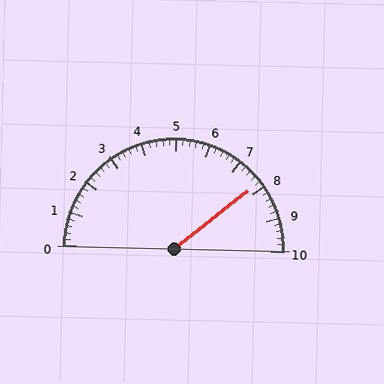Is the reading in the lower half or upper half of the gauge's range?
The reading is in the upper half of the range (0 to 10).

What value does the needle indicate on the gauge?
The needle indicates approximately 7.8.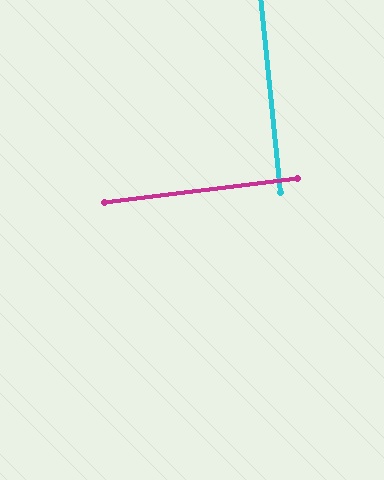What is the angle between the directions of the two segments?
Approximately 89 degrees.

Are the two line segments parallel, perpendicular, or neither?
Perpendicular — they meet at approximately 89°.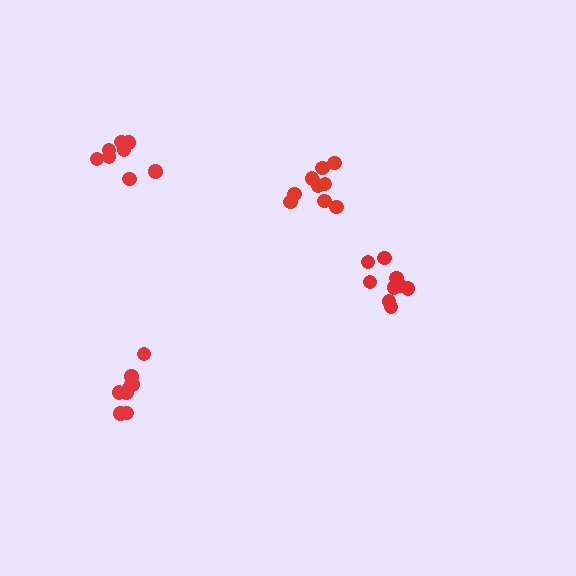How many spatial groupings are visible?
There are 4 spatial groupings.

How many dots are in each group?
Group 1: 8 dots, Group 2: 9 dots, Group 3: 9 dots, Group 4: 8 dots (34 total).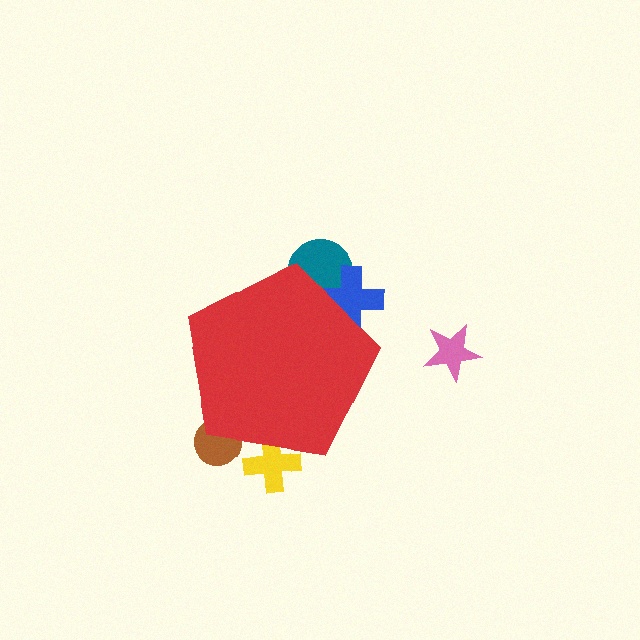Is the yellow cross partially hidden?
Yes, the yellow cross is partially hidden behind the red pentagon.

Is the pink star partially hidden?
No, the pink star is fully visible.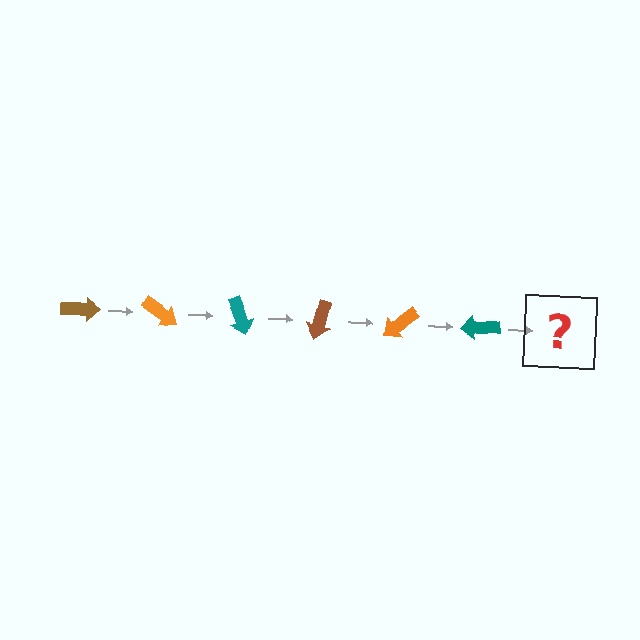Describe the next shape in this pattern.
It should be a brown arrow, rotated 210 degrees from the start.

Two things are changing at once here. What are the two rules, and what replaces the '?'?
The two rules are that it rotates 35 degrees each step and the color cycles through brown, orange, and teal. The '?' should be a brown arrow, rotated 210 degrees from the start.